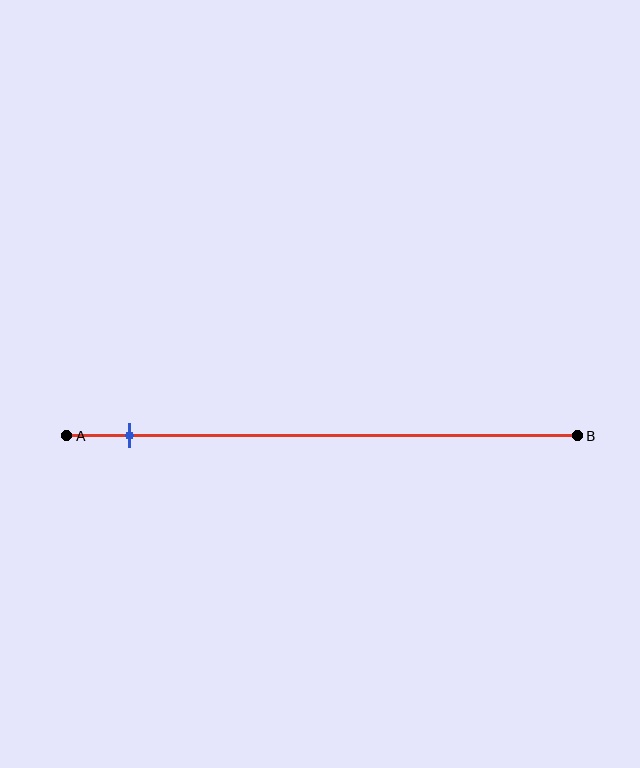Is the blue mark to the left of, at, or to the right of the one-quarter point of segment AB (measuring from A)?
The blue mark is to the left of the one-quarter point of segment AB.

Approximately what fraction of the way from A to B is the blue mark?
The blue mark is approximately 10% of the way from A to B.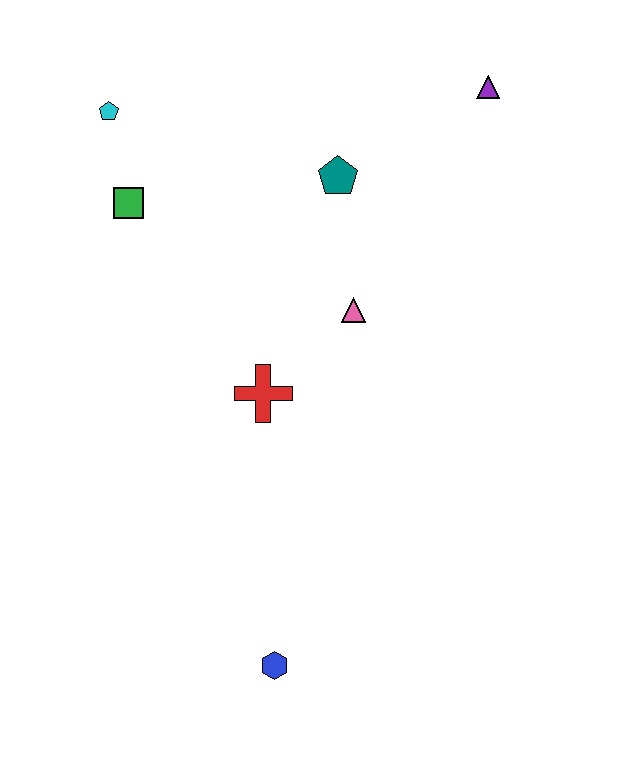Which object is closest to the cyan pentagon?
The green square is closest to the cyan pentagon.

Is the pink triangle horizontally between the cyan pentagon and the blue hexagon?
No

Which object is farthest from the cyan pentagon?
The blue hexagon is farthest from the cyan pentagon.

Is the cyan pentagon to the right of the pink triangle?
No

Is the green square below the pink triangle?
No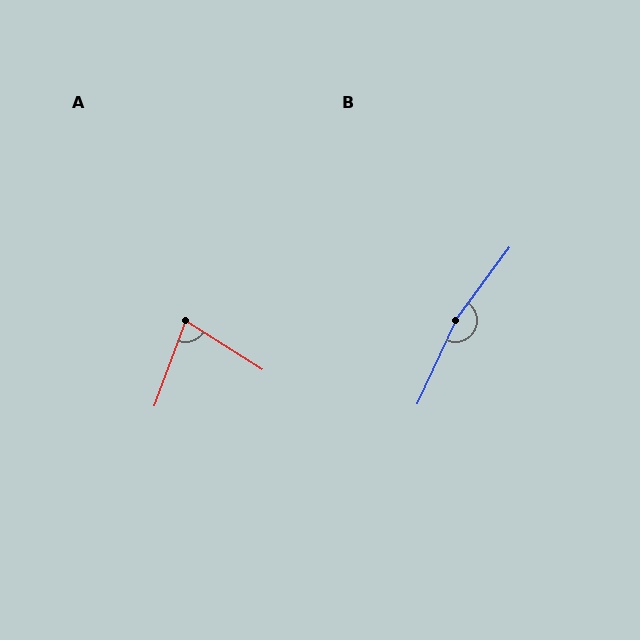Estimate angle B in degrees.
Approximately 168 degrees.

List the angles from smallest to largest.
A (78°), B (168°).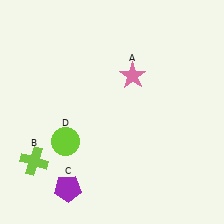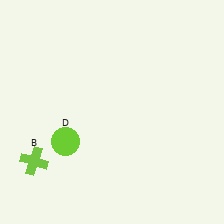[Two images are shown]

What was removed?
The pink star (A), the purple pentagon (C) were removed in Image 2.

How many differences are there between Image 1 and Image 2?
There are 2 differences between the two images.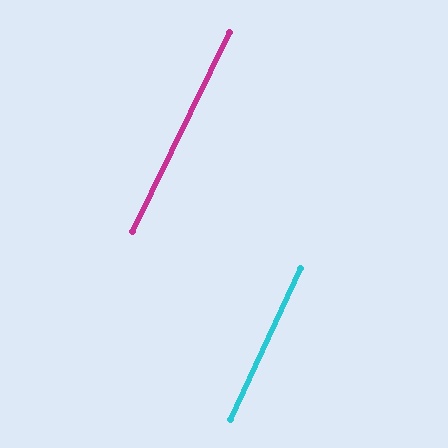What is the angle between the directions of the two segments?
Approximately 1 degree.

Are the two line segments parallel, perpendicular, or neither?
Parallel — their directions differ by only 1.1°.